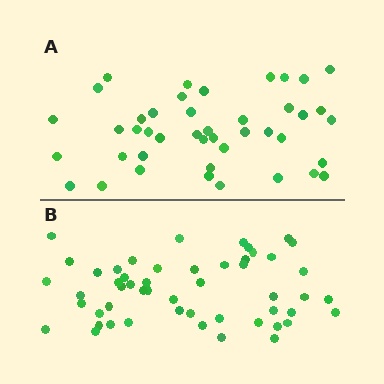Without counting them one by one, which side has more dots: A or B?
Region B (the bottom region) has more dots.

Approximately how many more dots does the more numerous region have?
Region B has roughly 8 or so more dots than region A.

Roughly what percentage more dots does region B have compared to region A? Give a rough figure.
About 20% more.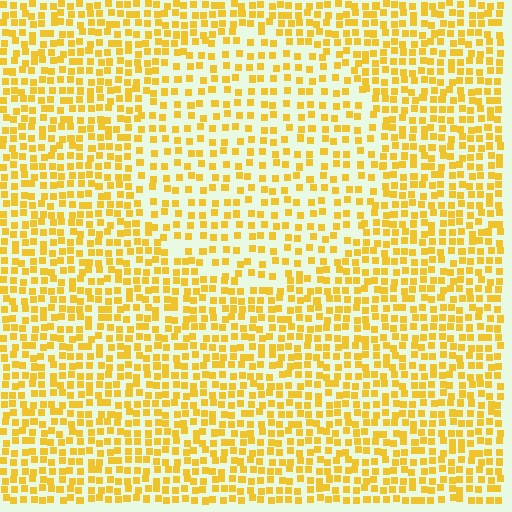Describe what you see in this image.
The image contains small yellow elements arranged at two different densities. A circle-shaped region is visible where the elements are less densely packed than the surrounding area.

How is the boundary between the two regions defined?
The boundary is defined by a change in element density (approximately 1.6x ratio). All elements are the same color, size, and shape.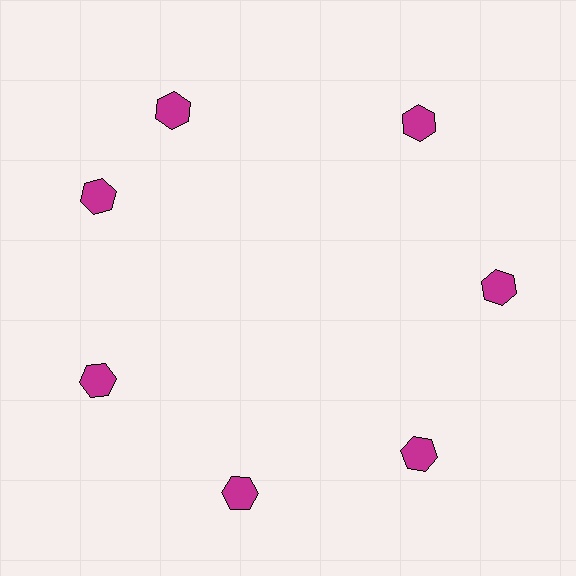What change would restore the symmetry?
The symmetry would be restored by rotating it back into even spacing with its neighbors so that all 7 hexagons sit at equal angles and equal distance from the center.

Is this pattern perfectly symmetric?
No. The 7 magenta hexagons are arranged in a ring, but one element near the 12 o'clock position is rotated out of alignment along the ring, breaking the 7-fold rotational symmetry.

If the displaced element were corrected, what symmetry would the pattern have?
It would have 7-fold rotational symmetry — the pattern would map onto itself every 51 degrees.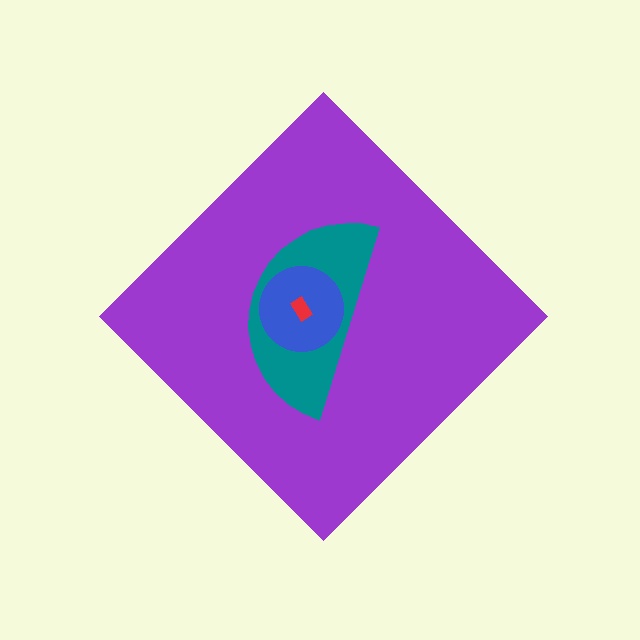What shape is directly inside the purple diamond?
The teal semicircle.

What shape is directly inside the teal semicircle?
The blue circle.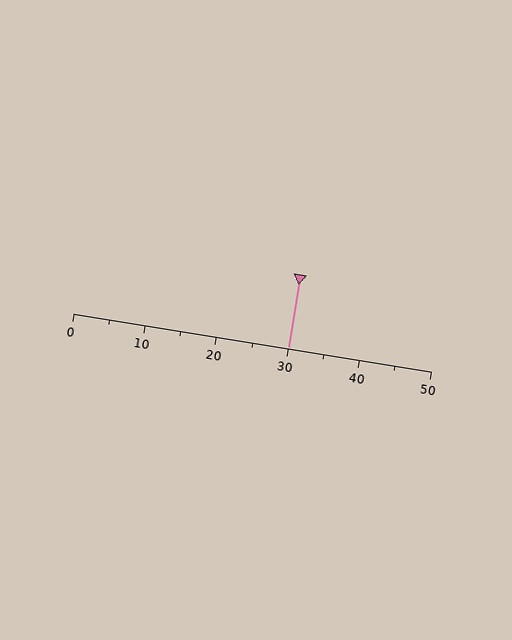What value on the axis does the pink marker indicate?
The marker indicates approximately 30.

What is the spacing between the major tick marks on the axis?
The major ticks are spaced 10 apart.